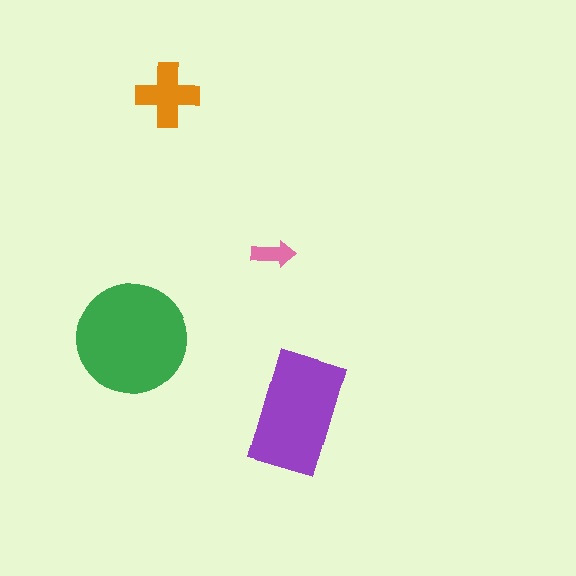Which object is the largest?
The green circle.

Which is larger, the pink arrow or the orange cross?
The orange cross.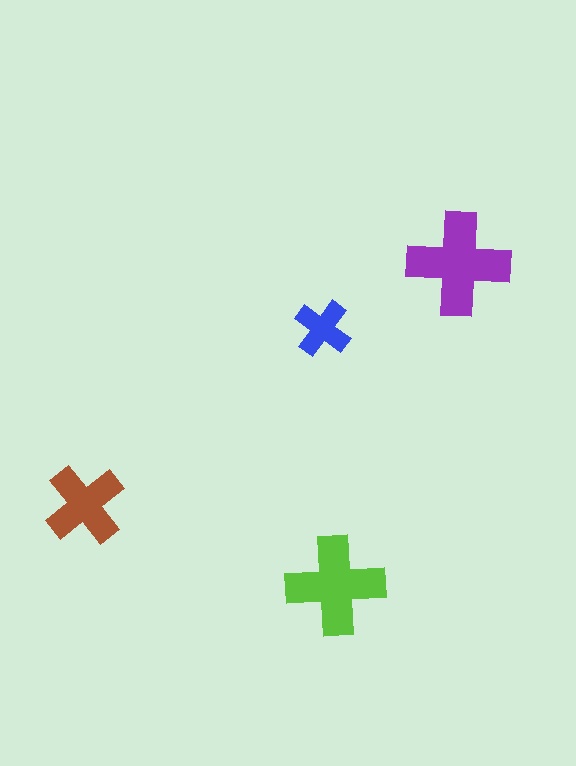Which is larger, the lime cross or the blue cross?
The lime one.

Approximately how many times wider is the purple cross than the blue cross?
About 2 times wider.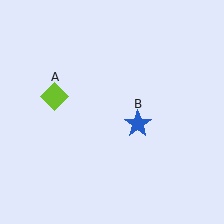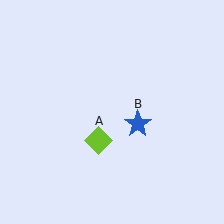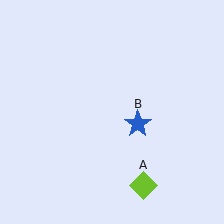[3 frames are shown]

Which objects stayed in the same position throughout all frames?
Blue star (object B) remained stationary.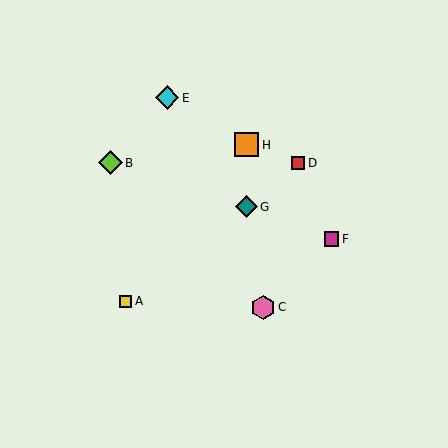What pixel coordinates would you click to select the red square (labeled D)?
Click at (298, 163) to select the red square D.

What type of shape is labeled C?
Shape C is a pink hexagon.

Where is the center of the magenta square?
The center of the magenta square is at (332, 239).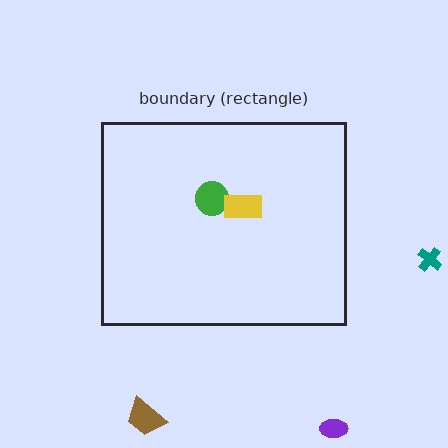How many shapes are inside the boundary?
2 inside, 3 outside.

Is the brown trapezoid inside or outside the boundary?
Outside.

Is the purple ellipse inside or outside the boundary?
Outside.